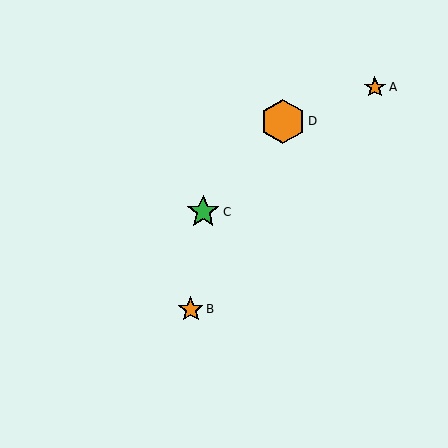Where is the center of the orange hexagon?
The center of the orange hexagon is at (283, 121).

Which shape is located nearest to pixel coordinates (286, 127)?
The orange hexagon (labeled D) at (283, 121) is nearest to that location.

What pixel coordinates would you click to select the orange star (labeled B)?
Click at (191, 309) to select the orange star B.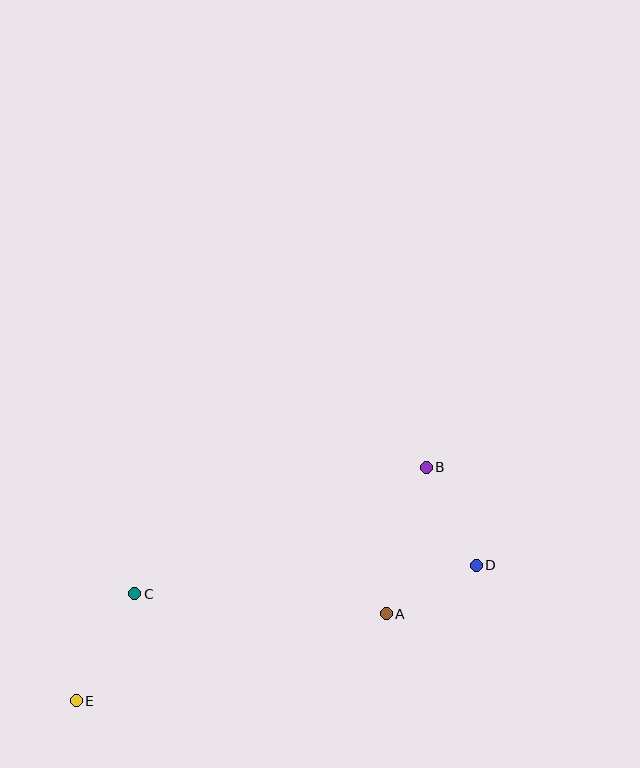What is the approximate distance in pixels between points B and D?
The distance between B and D is approximately 110 pixels.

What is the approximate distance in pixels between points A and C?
The distance between A and C is approximately 252 pixels.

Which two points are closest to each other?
Points A and D are closest to each other.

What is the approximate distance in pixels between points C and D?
The distance between C and D is approximately 342 pixels.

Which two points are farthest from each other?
Points D and E are farthest from each other.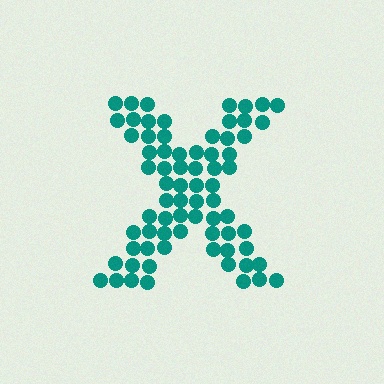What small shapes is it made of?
It is made of small circles.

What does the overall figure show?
The overall figure shows the letter X.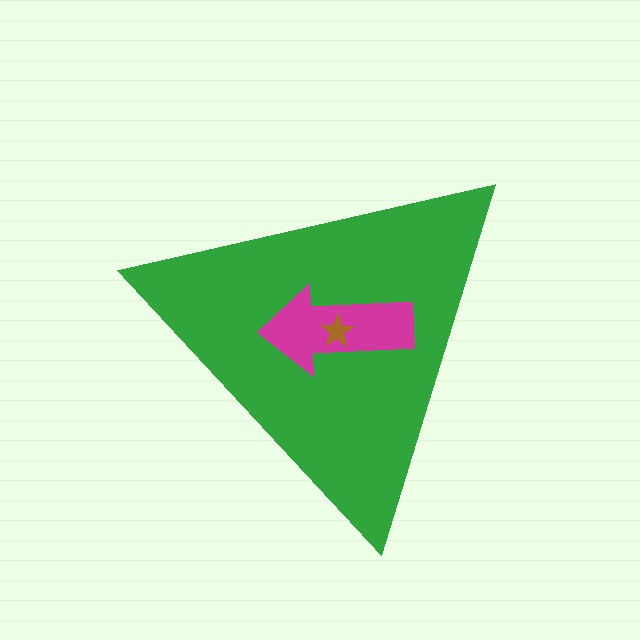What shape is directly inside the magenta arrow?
The brown star.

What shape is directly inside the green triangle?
The magenta arrow.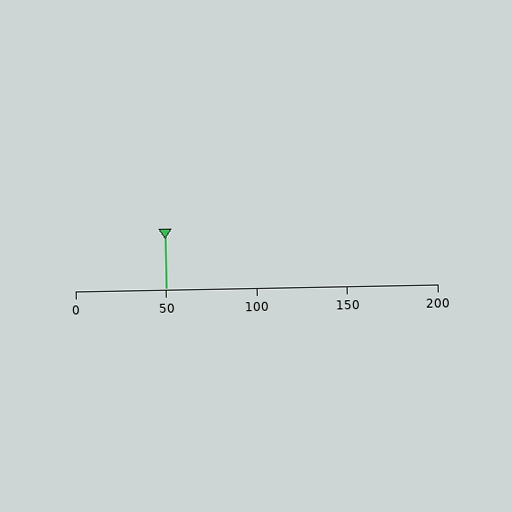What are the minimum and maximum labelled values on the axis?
The axis runs from 0 to 200.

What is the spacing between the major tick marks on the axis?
The major ticks are spaced 50 apart.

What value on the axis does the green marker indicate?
The marker indicates approximately 50.